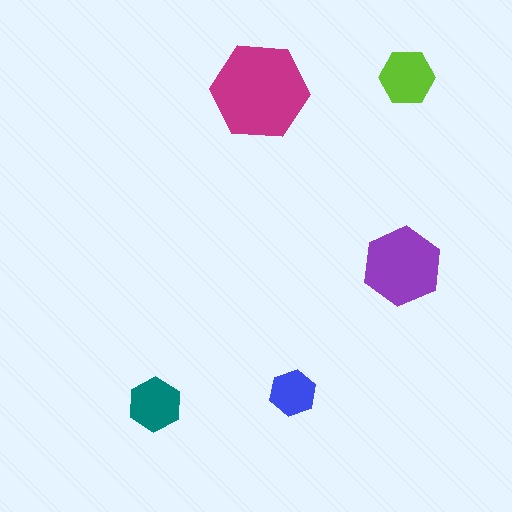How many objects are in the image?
There are 5 objects in the image.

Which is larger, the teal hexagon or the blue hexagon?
The teal one.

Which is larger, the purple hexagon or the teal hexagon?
The purple one.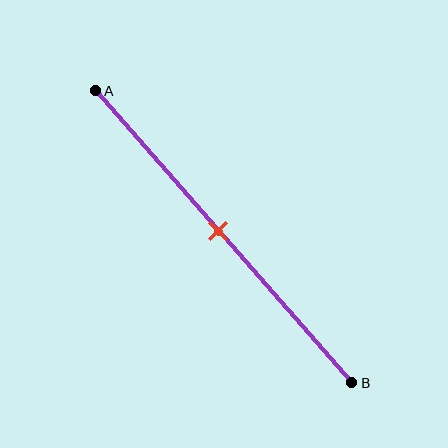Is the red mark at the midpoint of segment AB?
Yes, the mark is approximately at the midpoint.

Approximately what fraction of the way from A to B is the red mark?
The red mark is approximately 50% of the way from A to B.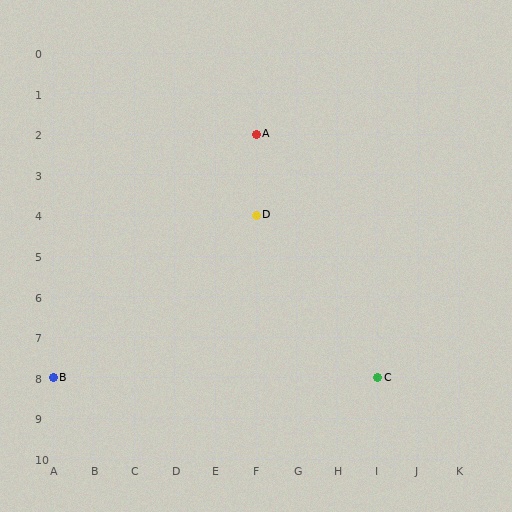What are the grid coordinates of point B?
Point B is at grid coordinates (A, 8).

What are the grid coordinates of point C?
Point C is at grid coordinates (I, 8).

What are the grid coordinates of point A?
Point A is at grid coordinates (F, 2).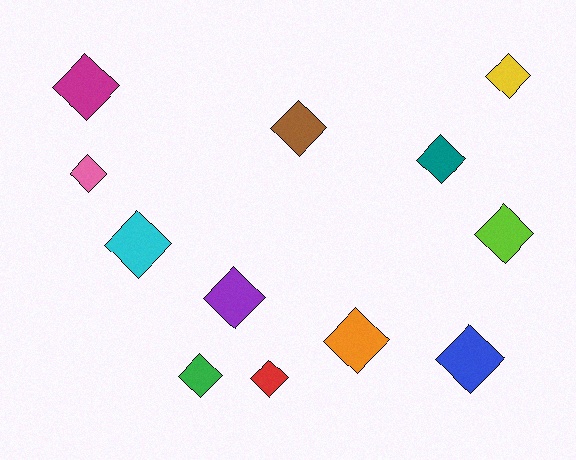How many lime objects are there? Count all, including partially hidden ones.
There is 1 lime object.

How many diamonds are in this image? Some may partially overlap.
There are 12 diamonds.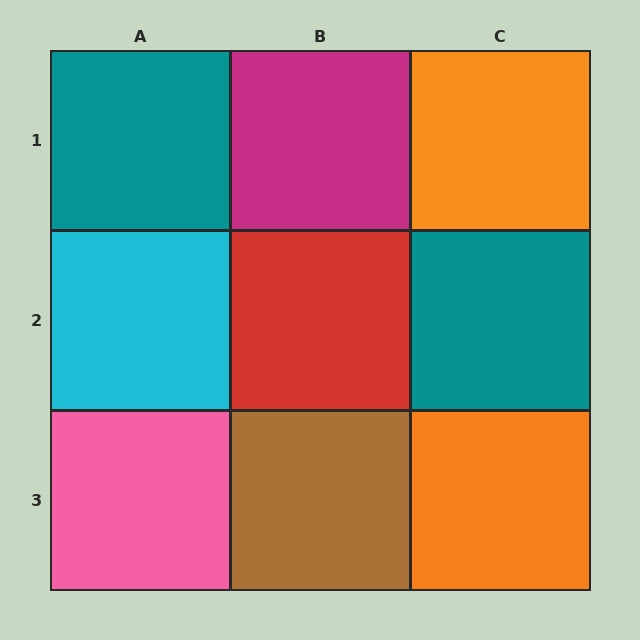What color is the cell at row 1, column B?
Magenta.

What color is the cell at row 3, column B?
Brown.